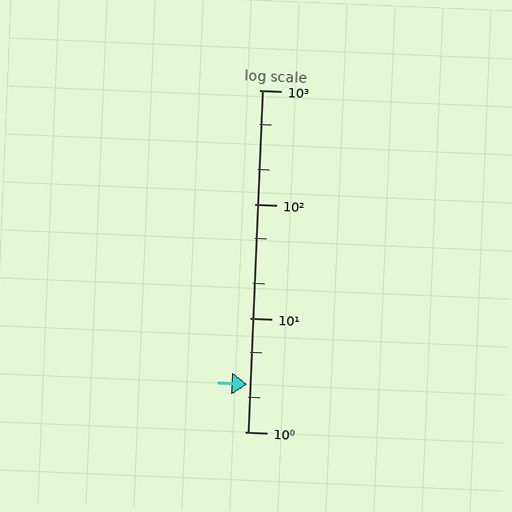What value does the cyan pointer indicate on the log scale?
The pointer indicates approximately 2.6.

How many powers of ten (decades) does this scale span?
The scale spans 3 decades, from 1 to 1000.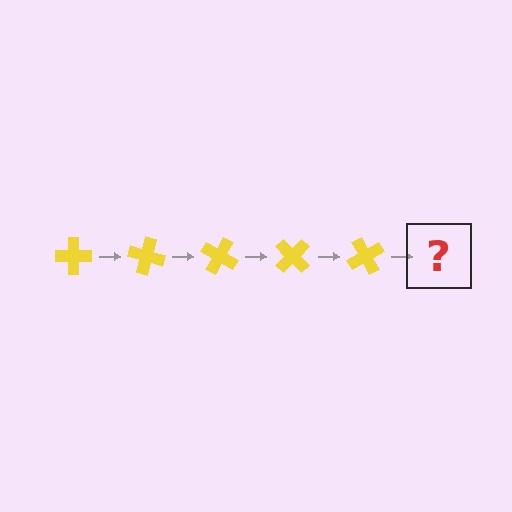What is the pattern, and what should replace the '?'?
The pattern is that the cross rotates 15 degrees each step. The '?' should be a yellow cross rotated 75 degrees.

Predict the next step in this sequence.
The next step is a yellow cross rotated 75 degrees.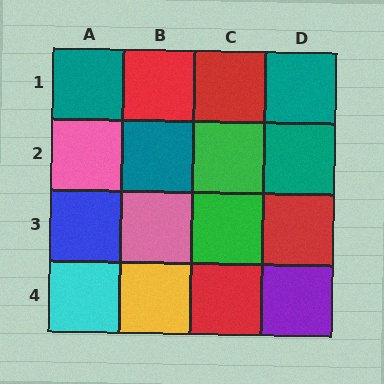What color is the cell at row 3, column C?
Green.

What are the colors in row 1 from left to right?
Teal, red, red, teal.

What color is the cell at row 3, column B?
Pink.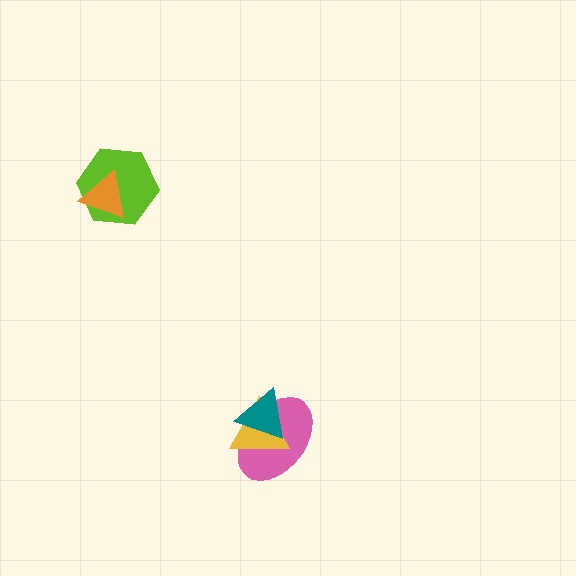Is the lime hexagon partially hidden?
Yes, it is partially covered by another shape.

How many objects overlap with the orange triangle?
1 object overlaps with the orange triangle.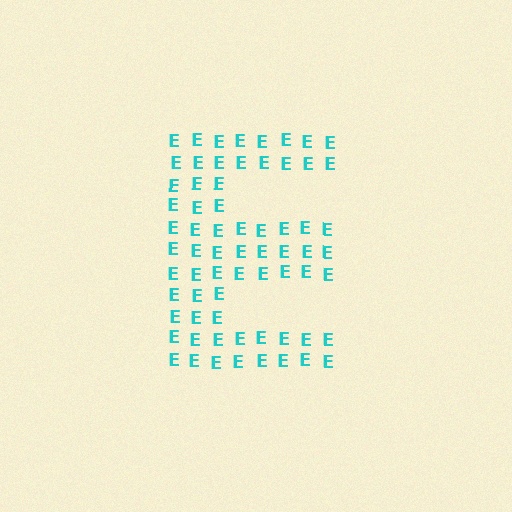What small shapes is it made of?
It is made of small letter E's.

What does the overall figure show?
The overall figure shows the letter E.